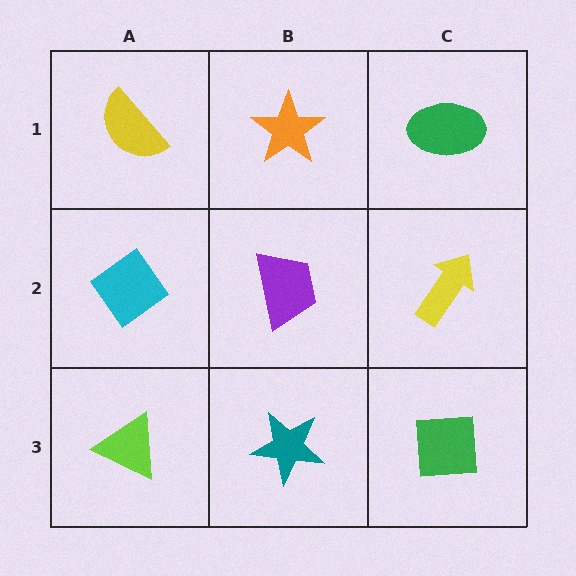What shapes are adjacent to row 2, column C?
A green ellipse (row 1, column C), a green square (row 3, column C), a purple trapezoid (row 2, column B).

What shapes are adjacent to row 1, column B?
A purple trapezoid (row 2, column B), a yellow semicircle (row 1, column A), a green ellipse (row 1, column C).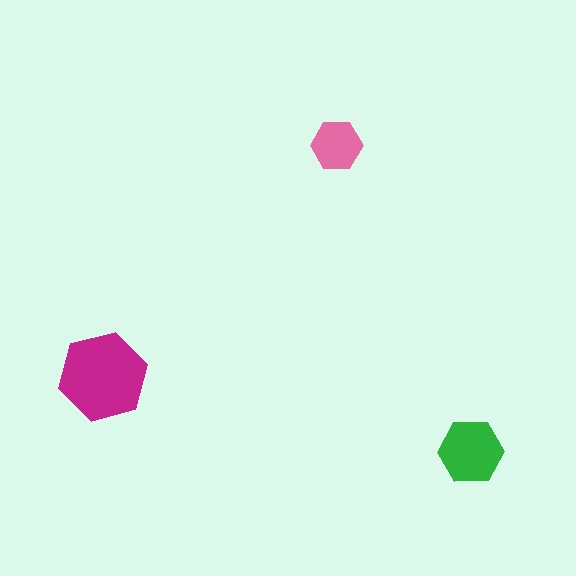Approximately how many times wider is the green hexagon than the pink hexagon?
About 1.5 times wider.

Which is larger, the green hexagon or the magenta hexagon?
The magenta one.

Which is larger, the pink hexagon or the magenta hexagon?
The magenta one.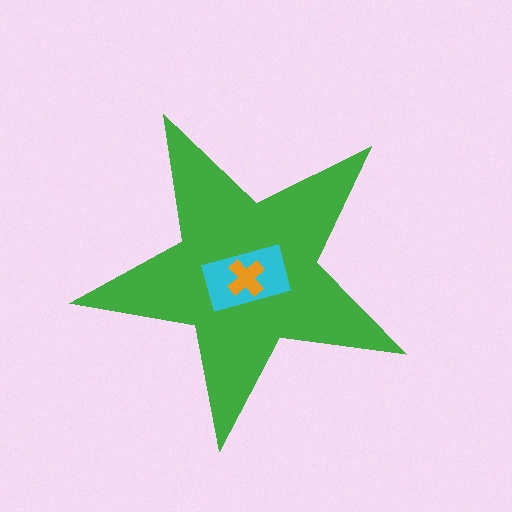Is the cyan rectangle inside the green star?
Yes.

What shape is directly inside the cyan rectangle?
The orange cross.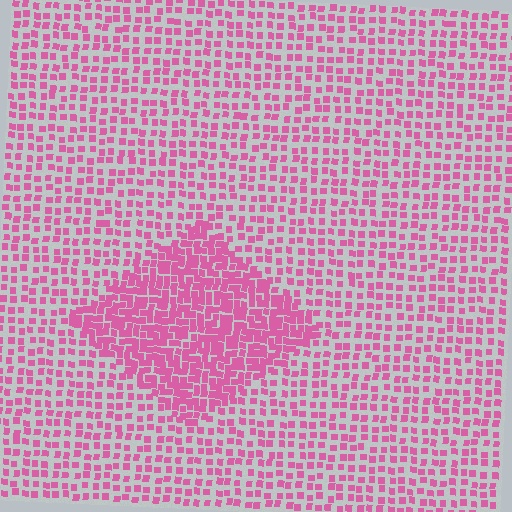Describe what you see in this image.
The image contains small pink elements arranged at two different densities. A diamond-shaped region is visible where the elements are more densely packed than the surrounding area.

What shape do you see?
I see a diamond.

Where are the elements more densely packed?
The elements are more densely packed inside the diamond boundary.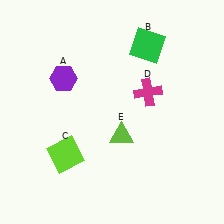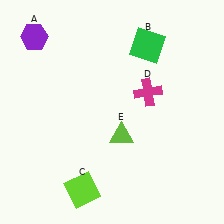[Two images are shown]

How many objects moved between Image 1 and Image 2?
2 objects moved between the two images.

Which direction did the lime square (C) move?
The lime square (C) moved down.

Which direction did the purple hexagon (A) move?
The purple hexagon (A) moved up.